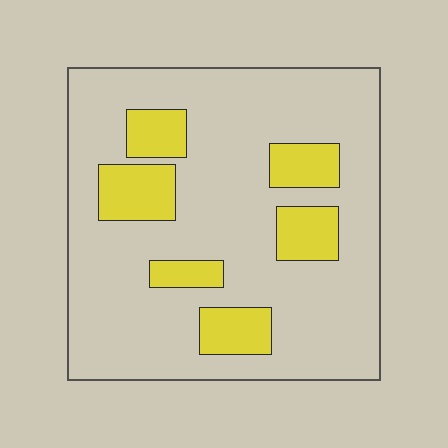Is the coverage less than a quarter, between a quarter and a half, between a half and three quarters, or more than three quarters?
Less than a quarter.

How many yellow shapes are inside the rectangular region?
6.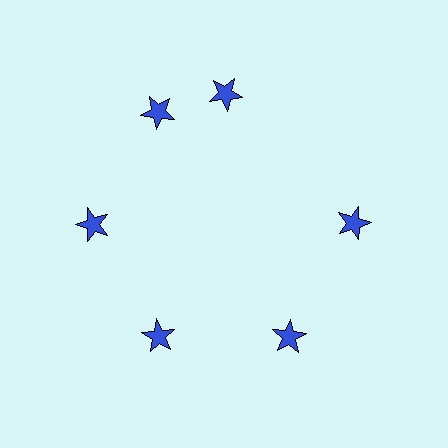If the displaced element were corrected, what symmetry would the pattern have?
It would have 6-fold rotational symmetry — the pattern would map onto itself every 60 degrees.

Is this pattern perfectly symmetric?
No. The 6 blue stars are arranged in a ring, but one element near the 1 o'clock position is rotated out of alignment along the ring, breaking the 6-fold rotational symmetry.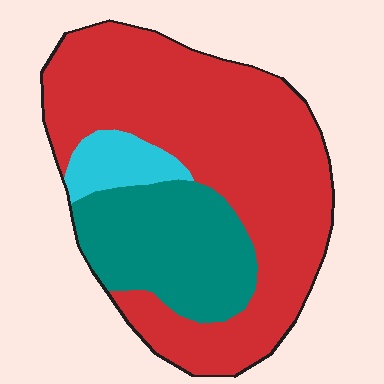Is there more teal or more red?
Red.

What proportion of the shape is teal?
Teal takes up between a sixth and a third of the shape.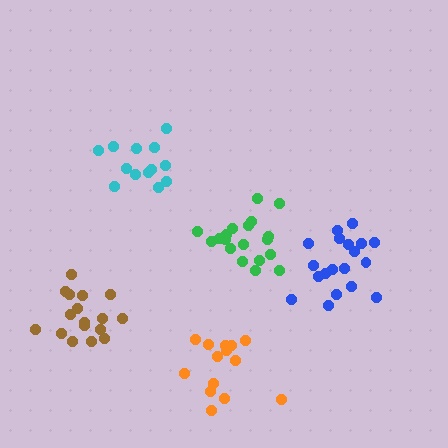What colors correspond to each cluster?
The clusters are colored: green, blue, cyan, orange, brown.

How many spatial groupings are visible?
There are 5 spatial groupings.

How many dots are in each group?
Group 1: 19 dots, Group 2: 19 dots, Group 3: 13 dots, Group 4: 14 dots, Group 5: 17 dots (82 total).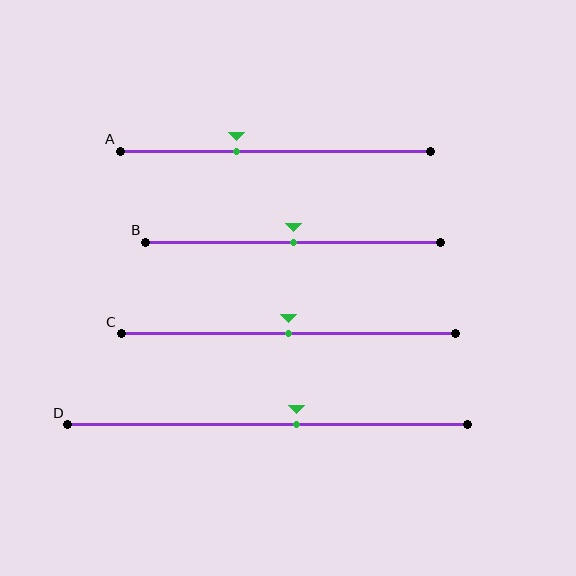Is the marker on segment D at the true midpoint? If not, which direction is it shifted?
No, the marker on segment D is shifted to the right by about 7% of the segment length.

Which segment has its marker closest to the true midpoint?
Segment B has its marker closest to the true midpoint.